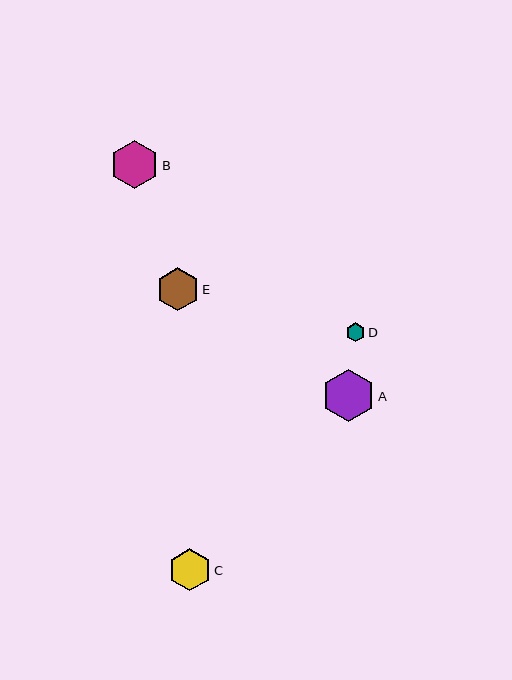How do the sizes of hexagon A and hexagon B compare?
Hexagon A and hexagon B are approximately the same size.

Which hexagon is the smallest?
Hexagon D is the smallest with a size of approximately 19 pixels.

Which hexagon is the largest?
Hexagon A is the largest with a size of approximately 53 pixels.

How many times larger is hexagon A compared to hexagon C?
Hexagon A is approximately 1.2 times the size of hexagon C.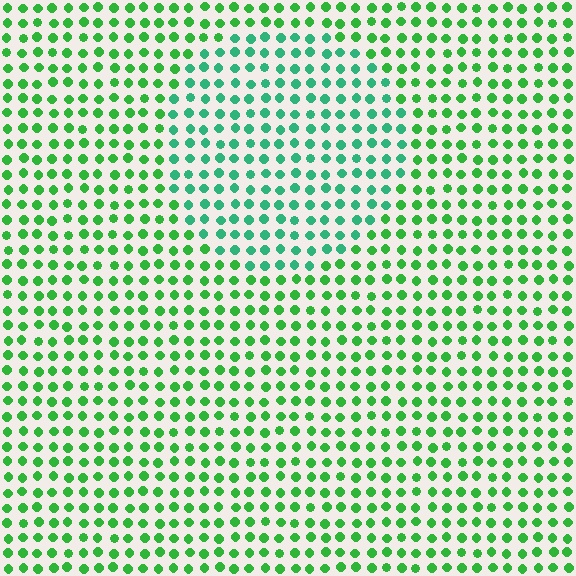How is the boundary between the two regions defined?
The boundary is defined purely by a slight shift in hue (about 31 degrees). Spacing, size, and orientation are identical on both sides.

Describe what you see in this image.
The image is filled with small green elements in a uniform arrangement. A circle-shaped region is visible where the elements are tinted to a slightly different hue, forming a subtle color boundary.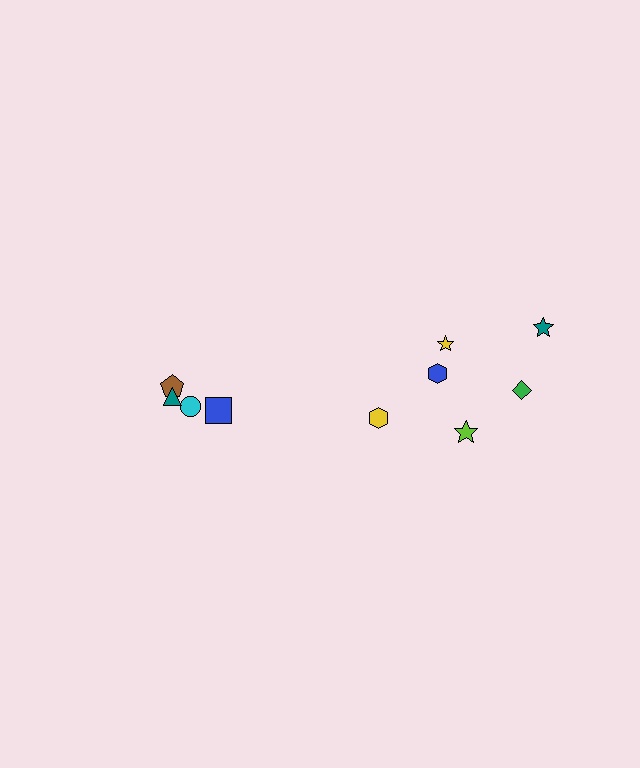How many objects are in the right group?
There are 6 objects.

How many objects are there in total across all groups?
There are 10 objects.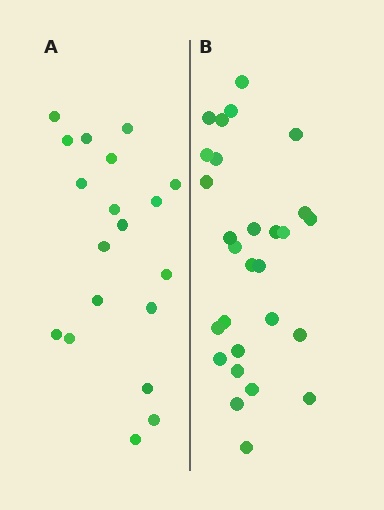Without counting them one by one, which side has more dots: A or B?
Region B (the right region) has more dots.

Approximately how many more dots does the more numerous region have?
Region B has roughly 8 or so more dots than region A.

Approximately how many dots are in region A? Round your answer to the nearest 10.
About 20 dots. (The exact count is 19, which rounds to 20.)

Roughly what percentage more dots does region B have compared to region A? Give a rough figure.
About 45% more.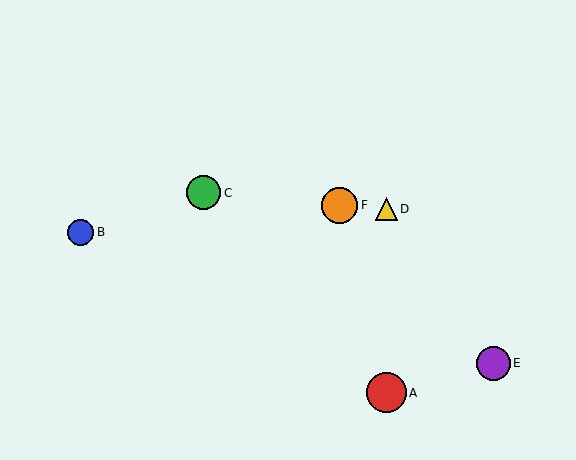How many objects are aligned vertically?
2 objects (A, D) are aligned vertically.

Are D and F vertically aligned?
No, D is at x≈386 and F is at x≈339.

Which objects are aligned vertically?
Objects A, D are aligned vertically.